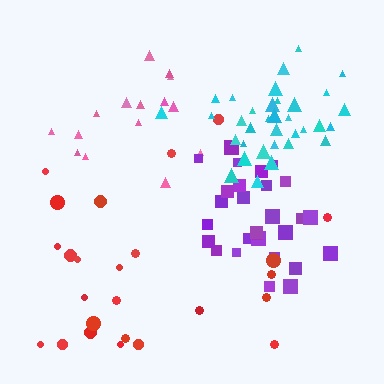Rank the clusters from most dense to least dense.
cyan, purple, pink, red.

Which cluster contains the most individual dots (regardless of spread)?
Cyan (34).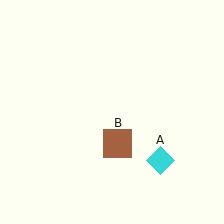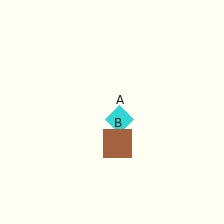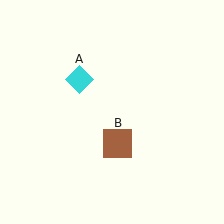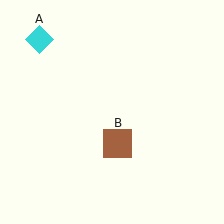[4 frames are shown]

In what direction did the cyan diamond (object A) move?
The cyan diamond (object A) moved up and to the left.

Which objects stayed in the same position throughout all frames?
Brown square (object B) remained stationary.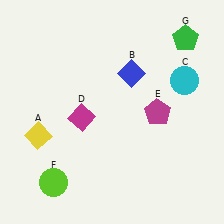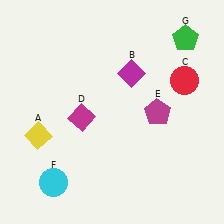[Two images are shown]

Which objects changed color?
B changed from blue to magenta. C changed from cyan to red. F changed from lime to cyan.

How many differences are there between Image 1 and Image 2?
There are 3 differences between the two images.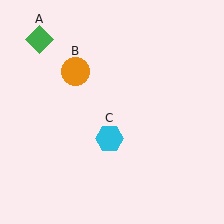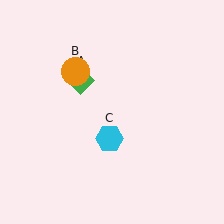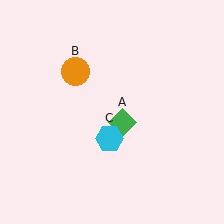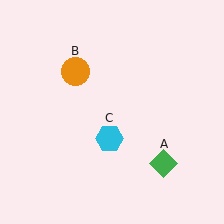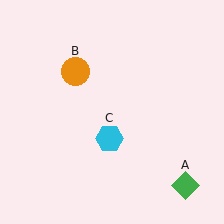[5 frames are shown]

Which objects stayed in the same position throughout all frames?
Orange circle (object B) and cyan hexagon (object C) remained stationary.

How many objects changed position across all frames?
1 object changed position: green diamond (object A).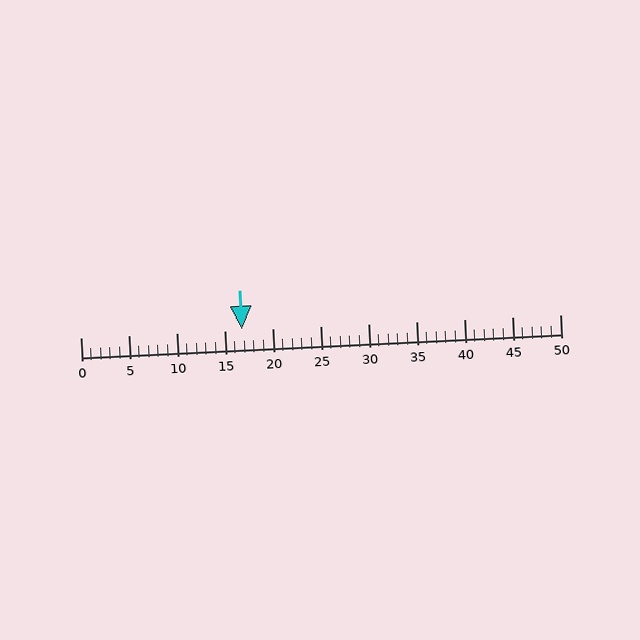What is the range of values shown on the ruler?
The ruler shows values from 0 to 50.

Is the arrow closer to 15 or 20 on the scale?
The arrow is closer to 15.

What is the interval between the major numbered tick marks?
The major tick marks are spaced 5 units apart.